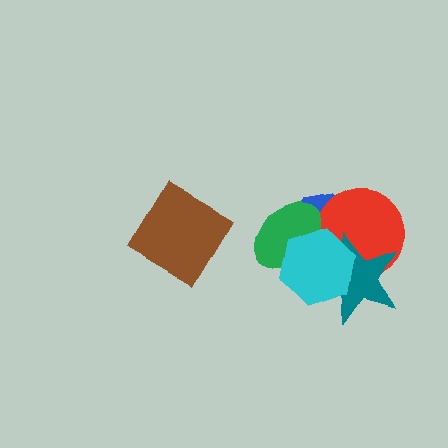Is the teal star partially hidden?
Yes, it is partially covered by another shape.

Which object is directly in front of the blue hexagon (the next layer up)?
The red circle is directly in front of the blue hexagon.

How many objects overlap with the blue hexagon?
4 objects overlap with the blue hexagon.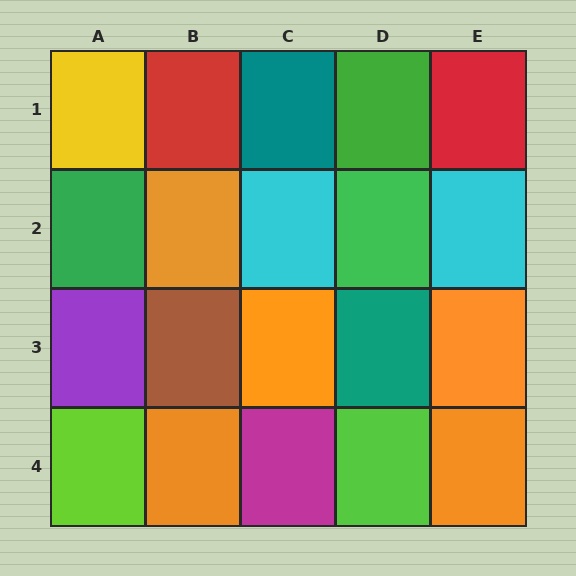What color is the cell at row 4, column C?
Magenta.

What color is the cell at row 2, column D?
Green.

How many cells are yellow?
1 cell is yellow.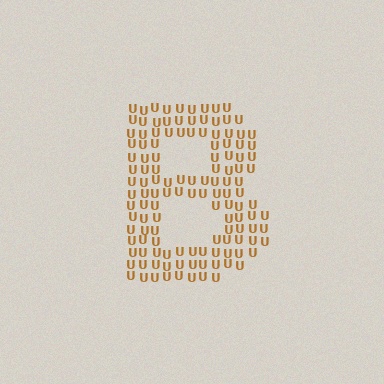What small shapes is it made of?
It is made of small letter U's.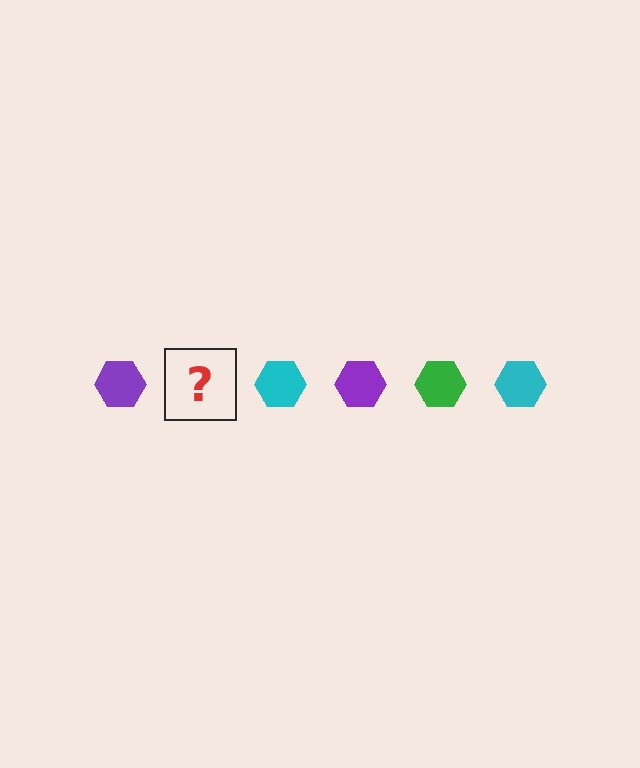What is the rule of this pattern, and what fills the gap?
The rule is that the pattern cycles through purple, green, cyan hexagons. The gap should be filled with a green hexagon.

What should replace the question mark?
The question mark should be replaced with a green hexagon.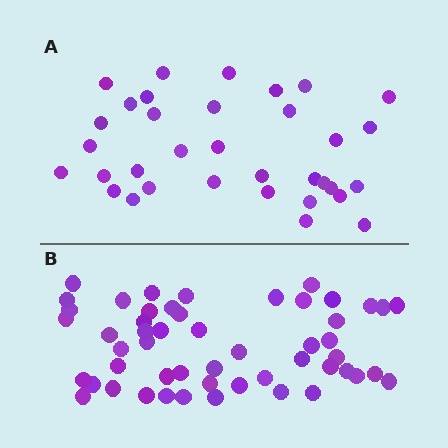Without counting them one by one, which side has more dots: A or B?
Region B (the bottom region) has more dots.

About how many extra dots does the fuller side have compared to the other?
Region B has approximately 20 more dots than region A.